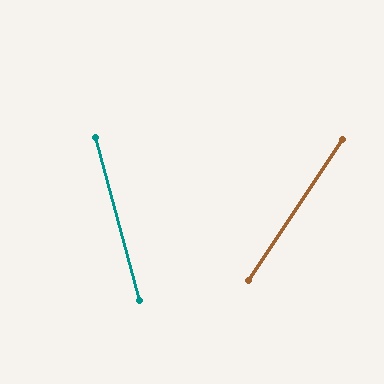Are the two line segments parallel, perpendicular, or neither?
Neither parallel nor perpendicular — they differ by about 49°.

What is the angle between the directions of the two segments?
Approximately 49 degrees.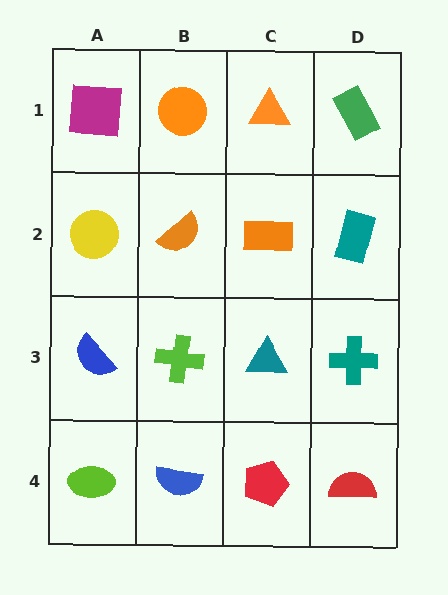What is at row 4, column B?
A blue semicircle.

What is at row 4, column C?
A red pentagon.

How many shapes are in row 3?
4 shapes.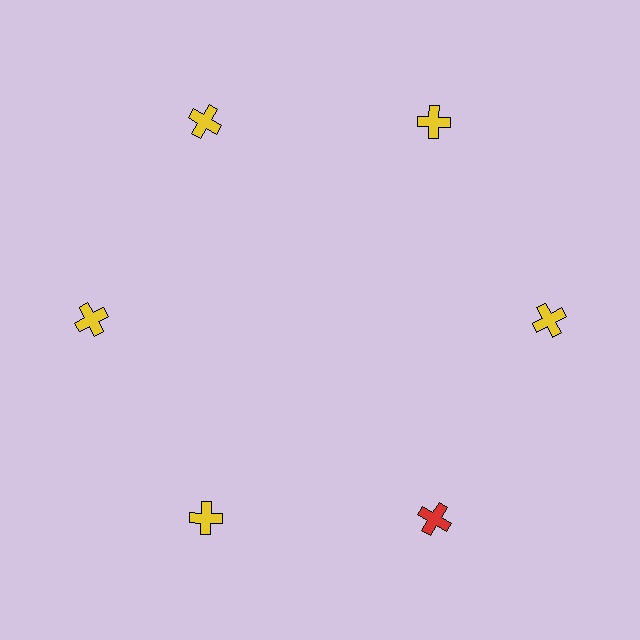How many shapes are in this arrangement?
There are 6 shapes arranged in a ring pattern.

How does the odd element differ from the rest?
It has a different color: red instead of yellow.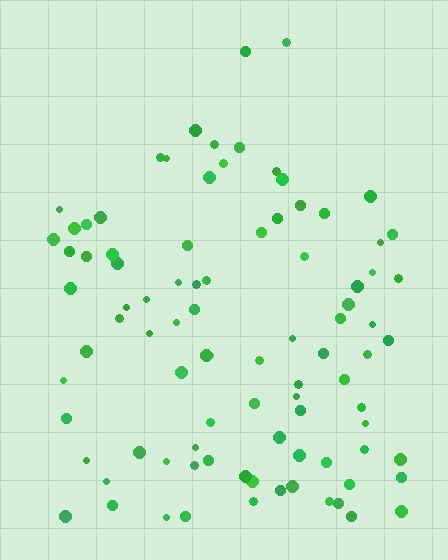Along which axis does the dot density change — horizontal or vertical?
Vertical.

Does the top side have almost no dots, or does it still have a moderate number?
Still a moderate number, just noticeably fewer than the bottom.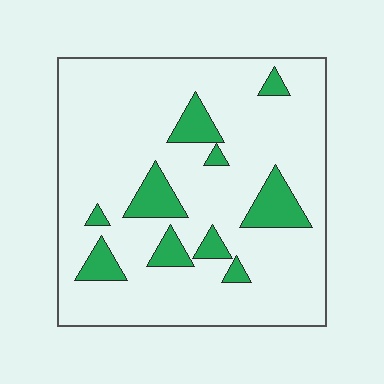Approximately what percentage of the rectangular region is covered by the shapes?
Approximately 15%.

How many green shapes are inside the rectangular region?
10.